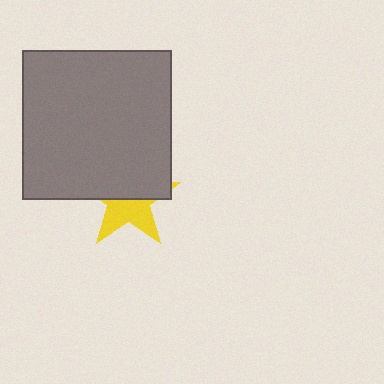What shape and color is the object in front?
The object in front is a gray square.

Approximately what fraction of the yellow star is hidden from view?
Roughly 54% of the yellow star is hidden behind the gray square.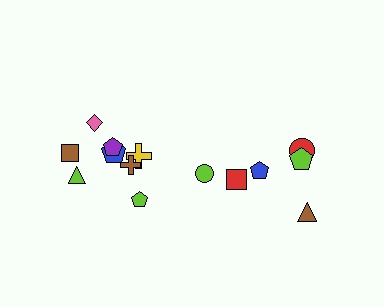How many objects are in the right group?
There are 6 objects.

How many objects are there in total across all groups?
There are 14 objects.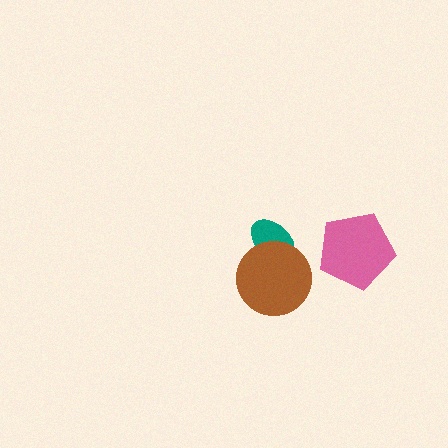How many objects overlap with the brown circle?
1 object overlaps with the brown circle.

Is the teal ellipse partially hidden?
Yes, it is partially covered by another shape.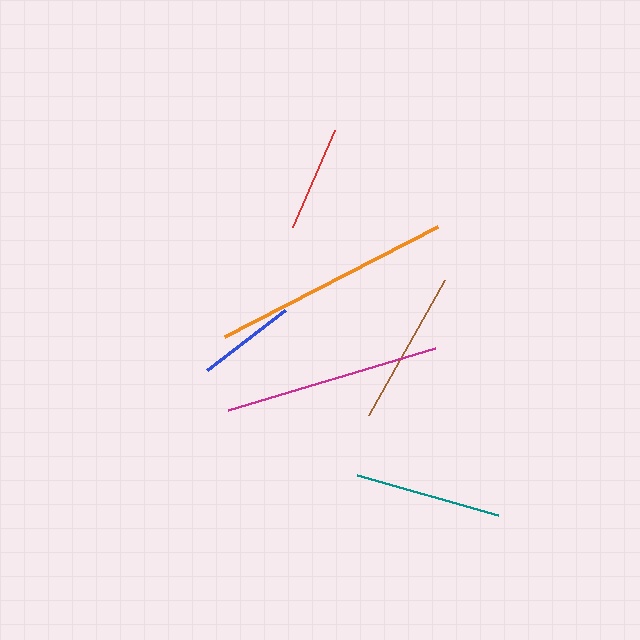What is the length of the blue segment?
The blue segment is approximately 99 pixels long.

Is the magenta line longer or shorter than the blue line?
The magenta line is longer than the blue line.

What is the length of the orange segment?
The orange segment is approximately 240 pixels long.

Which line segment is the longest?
The orange line is the longest at approximately 240 pixels.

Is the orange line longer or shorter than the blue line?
The orange line is longer than the blue line.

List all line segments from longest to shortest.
From longest to shortest: orange, magenta, brown, teal, red, blue.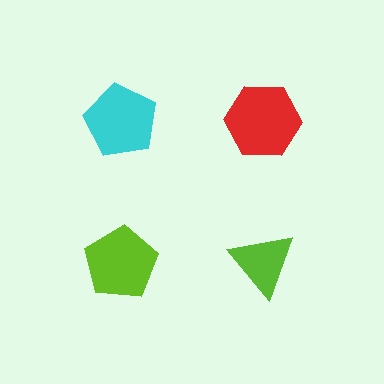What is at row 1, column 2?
A red hexagon.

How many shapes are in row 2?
2 shapes.